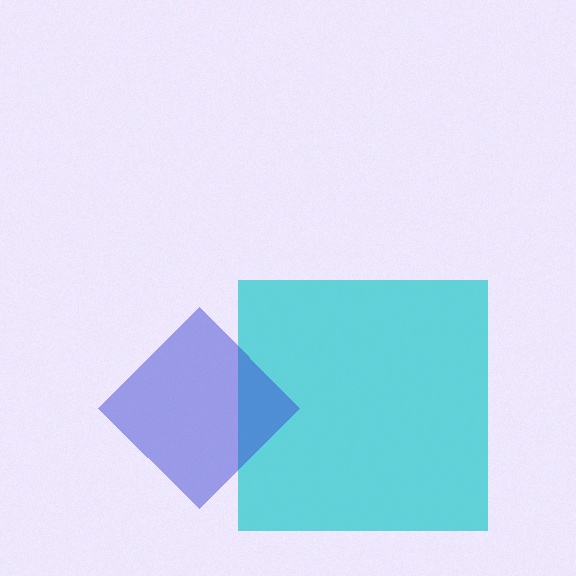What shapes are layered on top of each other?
The layered shapes are: a cyan square, a blue diamond.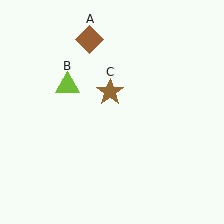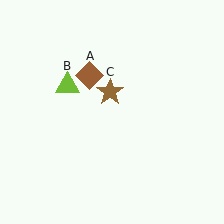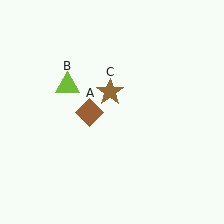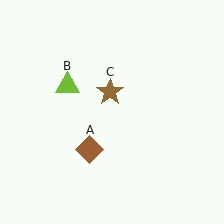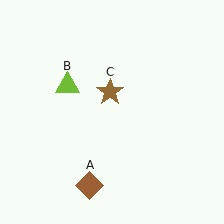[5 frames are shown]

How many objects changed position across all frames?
1 object changed position: brown diamond (object A).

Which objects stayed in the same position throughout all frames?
Lime triangle (object B) and brown star (object C) remained stationary.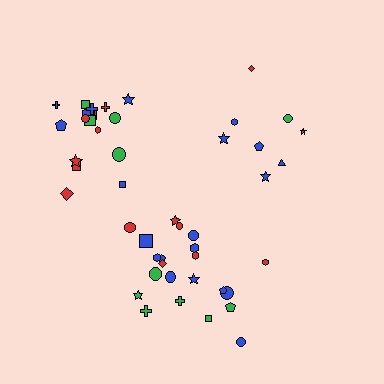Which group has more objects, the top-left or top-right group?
The top-left group.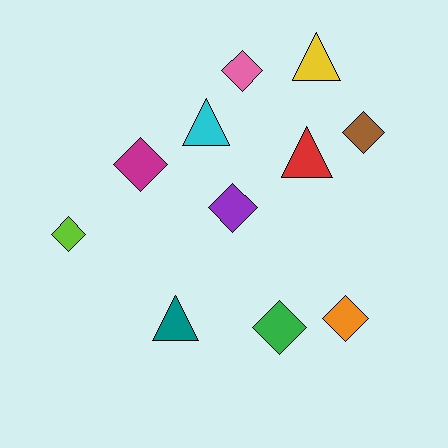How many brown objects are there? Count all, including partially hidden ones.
There is 1 brown object.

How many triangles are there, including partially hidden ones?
There are 4 triangles.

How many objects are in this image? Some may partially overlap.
There are 11 objects.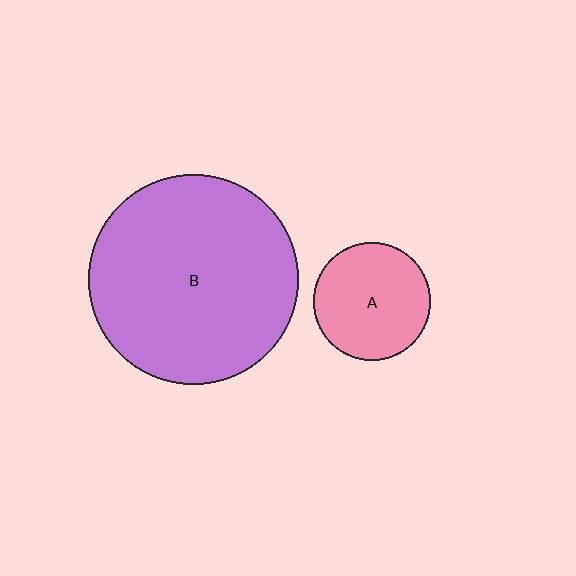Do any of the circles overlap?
No, none of the circles overlap.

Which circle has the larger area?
Circle B (purple).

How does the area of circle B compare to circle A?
Approximately 3.2 times.